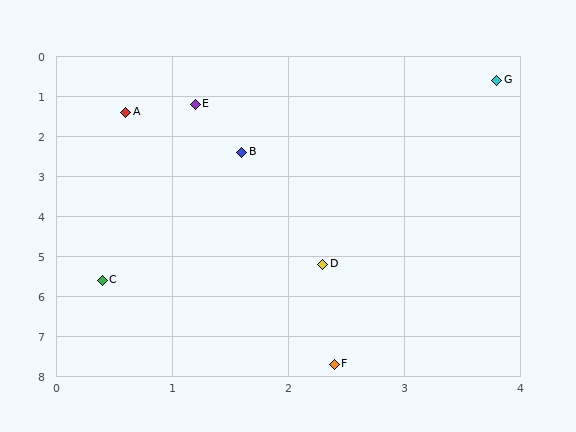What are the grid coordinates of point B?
Point B is at approximately (1.6, 2.4).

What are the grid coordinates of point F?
Point F is at approximately (2.4, 7.7).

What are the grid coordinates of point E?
Point E is at approximately (1.2, 1.2).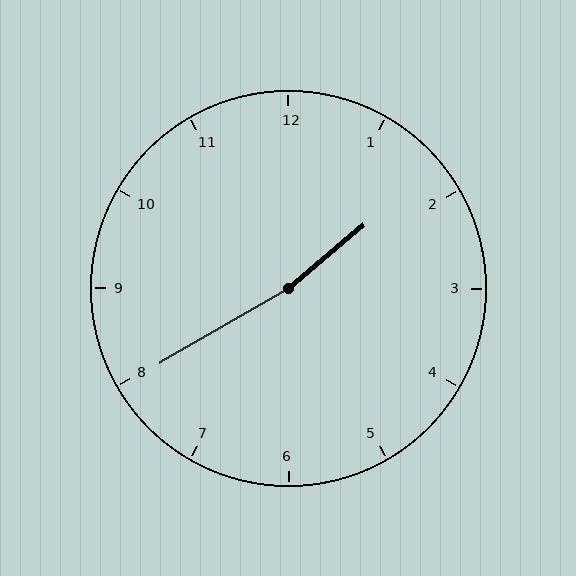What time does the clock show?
1:40.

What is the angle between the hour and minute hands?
Approximately 170 degrees.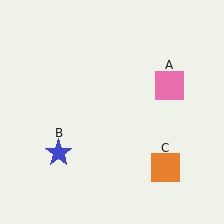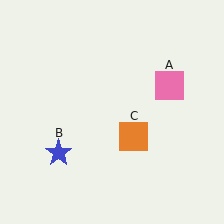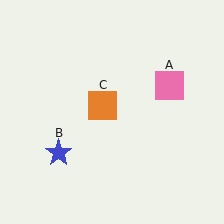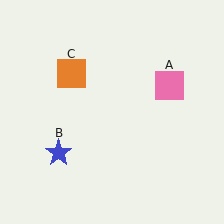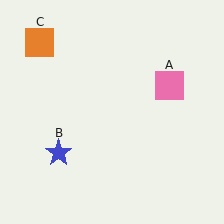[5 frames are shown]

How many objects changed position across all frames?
1 object changed position: orange square (object C).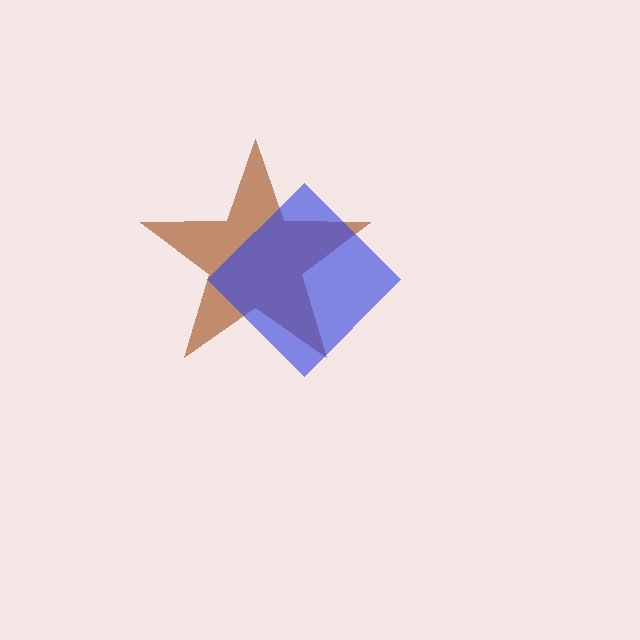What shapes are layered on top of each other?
The layered shapes are: a brown star, a blue diamond.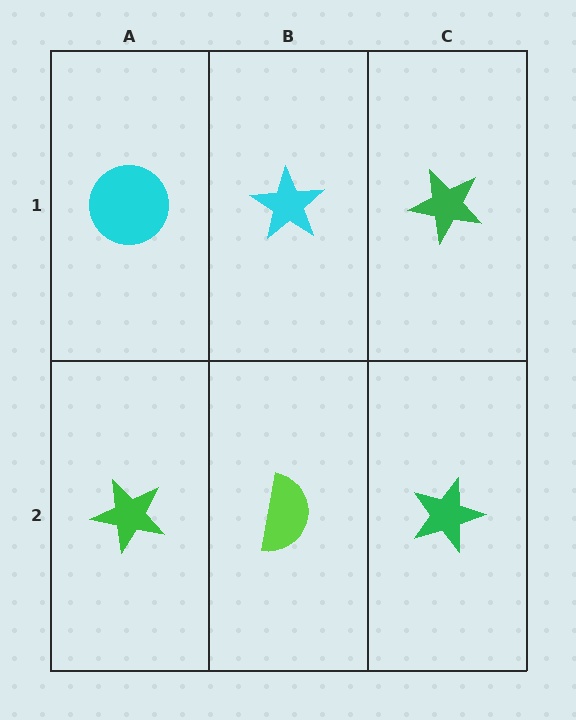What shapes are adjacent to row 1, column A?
A green star (row 2, column A), a cyan star (row 1, column B).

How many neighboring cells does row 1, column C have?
2.